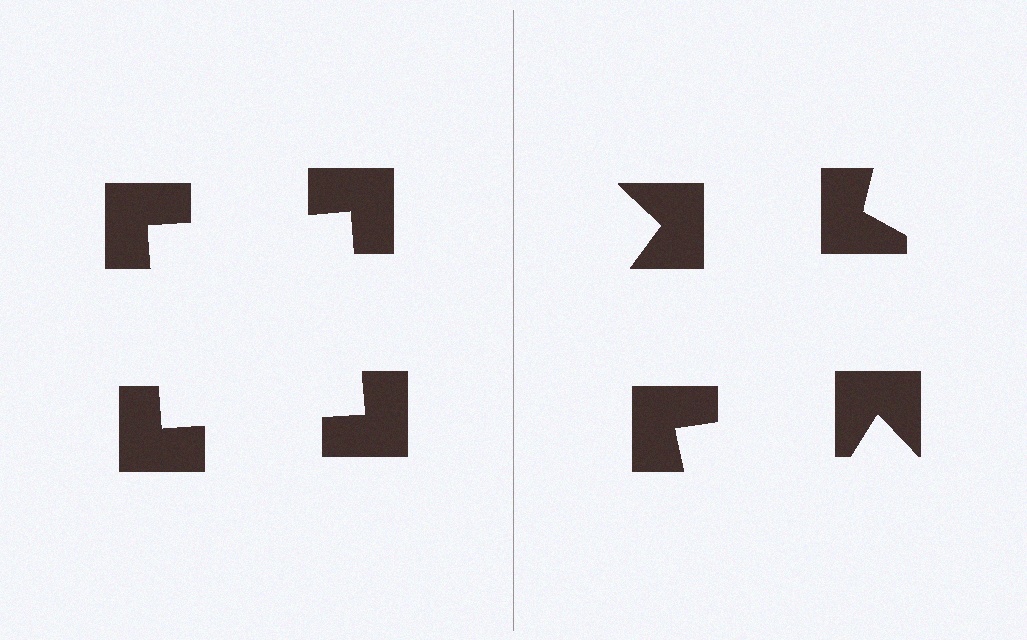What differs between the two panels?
The notched squares are positioned identically on both sides; only the wedge orientations differ. On the left they align to a square; on the right they are misaligned.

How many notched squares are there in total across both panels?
8 — 4 on each side.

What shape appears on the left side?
An illusory square.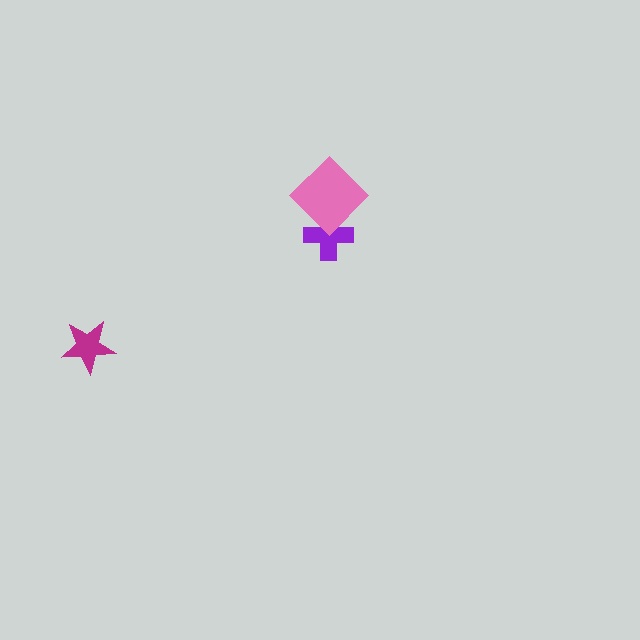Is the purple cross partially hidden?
Yes, it is partially covered by another shape.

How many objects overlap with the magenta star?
0 objects overlap with the magenta star.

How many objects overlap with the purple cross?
1 object overlaps with the purple cross.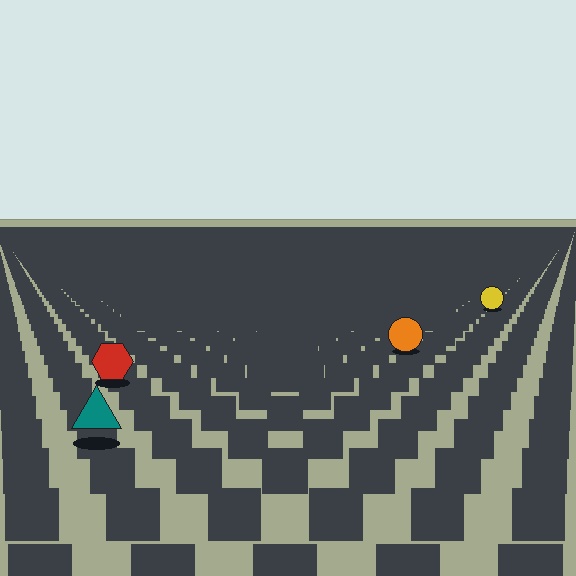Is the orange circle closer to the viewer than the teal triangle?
No. The teal triangle is closer — you can tell from the texture gradient: the ground texture is coarser near it.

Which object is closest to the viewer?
The teal triangle is closest. The texture marks near it are larger and more spread out.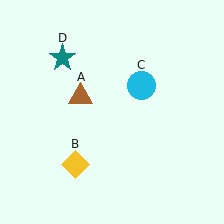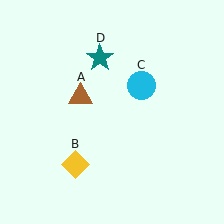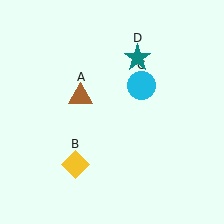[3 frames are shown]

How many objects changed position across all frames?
1 object changed position: teal star (object D).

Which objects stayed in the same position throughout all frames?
Brown triangle (object A) and yellow diamond (object B) and cyan circle (object C) remained stationary.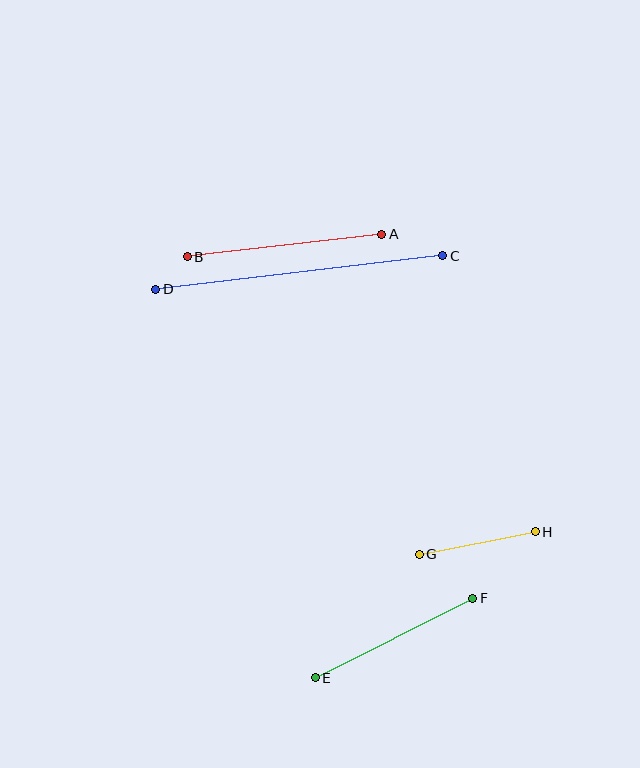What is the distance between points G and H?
The distance is approximately 118 pixels.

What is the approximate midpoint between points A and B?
The midpoint is at approximately (284, 245) pixels.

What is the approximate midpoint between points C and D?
The midpoint is at approximately (299, 272) pixels.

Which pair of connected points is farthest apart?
Points C and D are farthest apart.